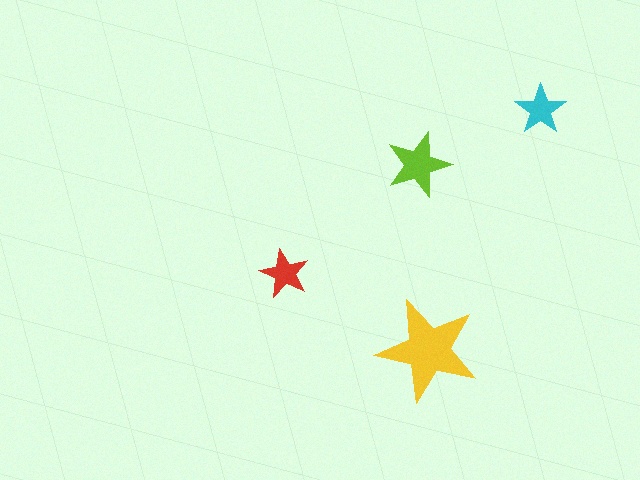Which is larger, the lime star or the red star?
The lime one.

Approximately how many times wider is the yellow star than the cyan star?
About 2 times wider.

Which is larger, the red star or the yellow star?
The yellow one.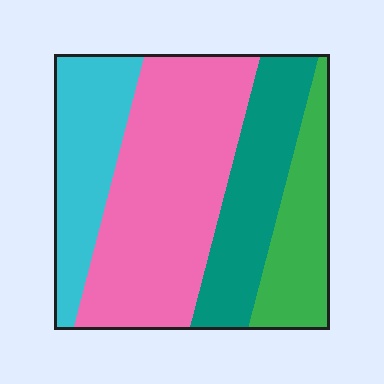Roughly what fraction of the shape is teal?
Teal takes up about one fifth (1/5) of the shape.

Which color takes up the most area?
Pink, at roughly 40%.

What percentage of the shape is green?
Green takes up about one sixth (1/6) of the shape.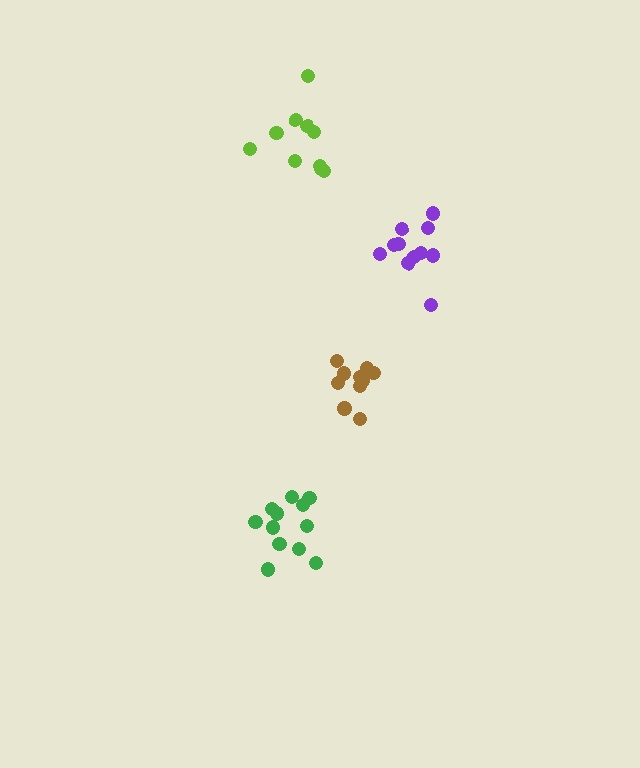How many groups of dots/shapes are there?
There are 4 groups.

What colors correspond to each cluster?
The clusters are colored: purple, brown, green, lime.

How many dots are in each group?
Group 1: 11 dots, Group 2: 10 dots, Group 3: 13 dots, Group 4: 10 dots (44 total).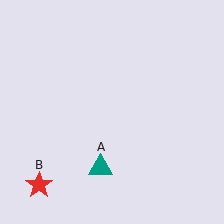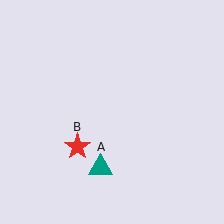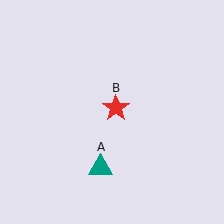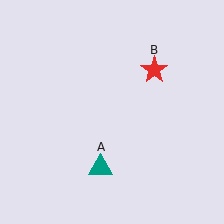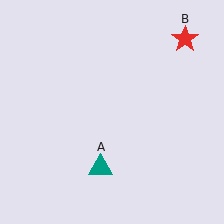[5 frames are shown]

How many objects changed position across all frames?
1 object changed position: red star (object B).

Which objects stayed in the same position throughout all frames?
Teal triangle (object A) remained stationary.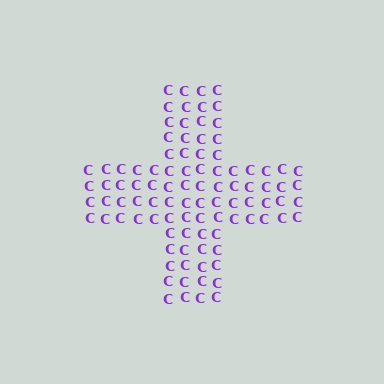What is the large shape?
The large shape is a cross.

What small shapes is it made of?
It is made of small letter C's.